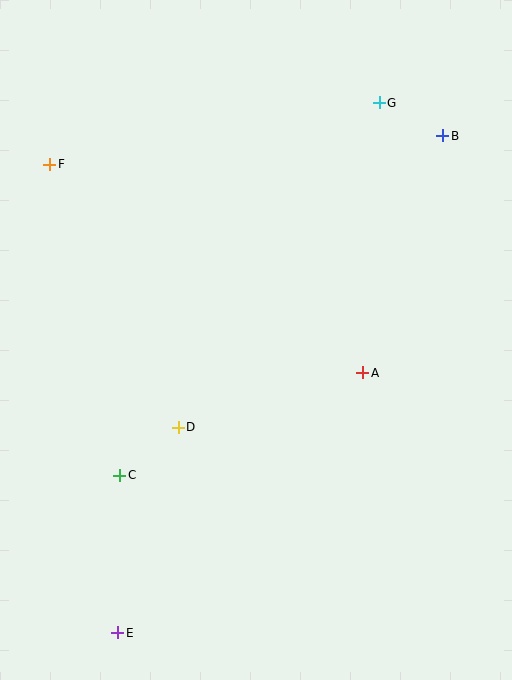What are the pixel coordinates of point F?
Point F is at (50, 164).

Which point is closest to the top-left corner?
Point F is closest to the top-left corner.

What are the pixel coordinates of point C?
Point C is at (120, 475).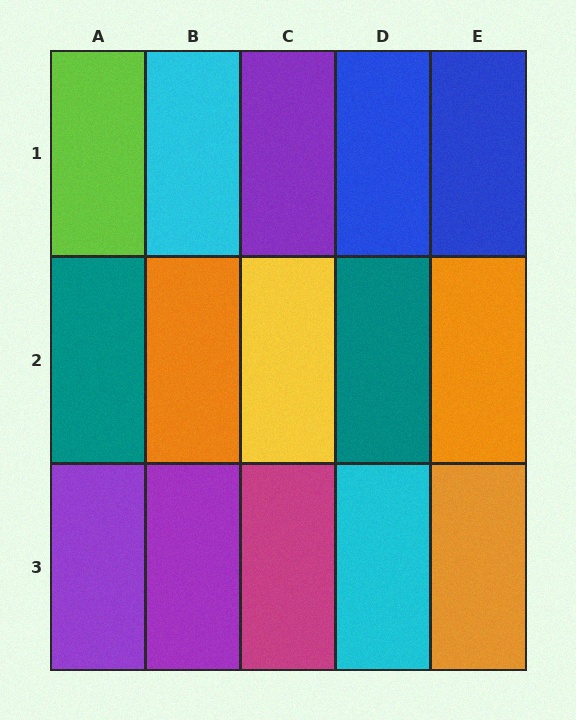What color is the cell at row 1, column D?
Blue.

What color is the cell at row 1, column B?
Cyan.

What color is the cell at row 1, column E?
Blue.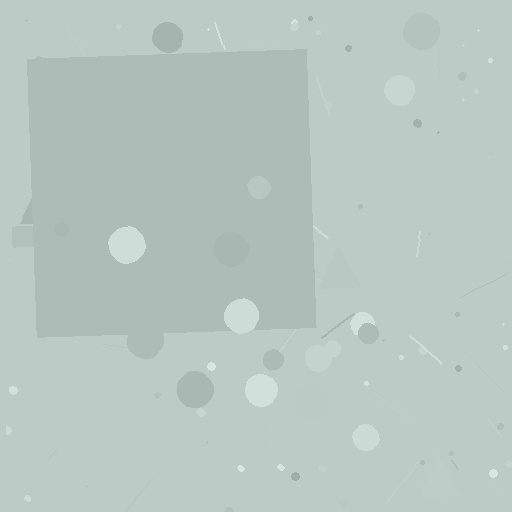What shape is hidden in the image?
A square is hidden in the image.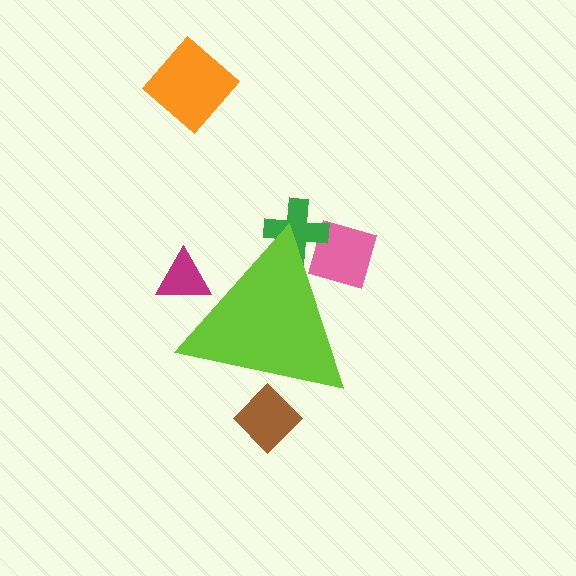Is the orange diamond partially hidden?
No, the orange diamond is fully visible.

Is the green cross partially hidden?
Yes, the green cross is partially hidden behind the lime triangle.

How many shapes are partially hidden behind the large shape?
4 shapes are partially hidden.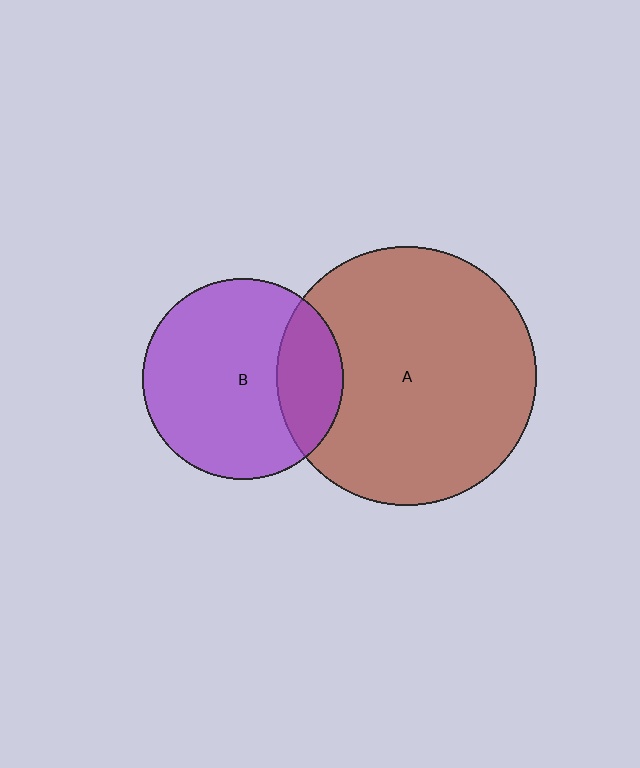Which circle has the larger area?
Circle A (brown).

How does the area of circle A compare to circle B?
Approximately 1.7 times.